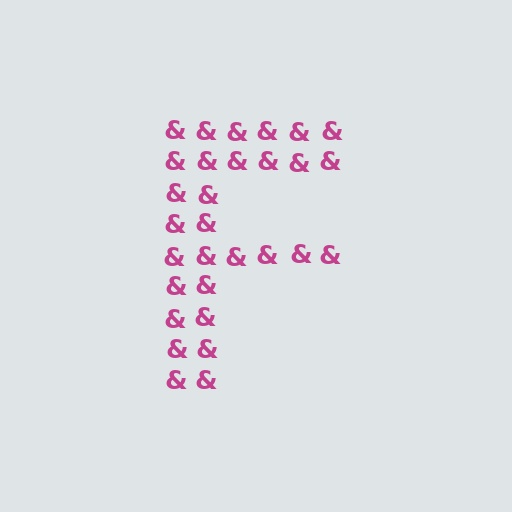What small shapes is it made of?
It is made of small ampersands.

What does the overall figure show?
The overall figure shows the letter F.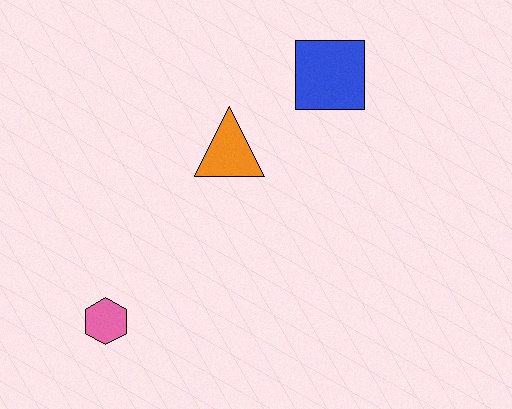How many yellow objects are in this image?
There are no yellow objects.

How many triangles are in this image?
There is 1 triangle.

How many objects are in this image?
There are 3 objects.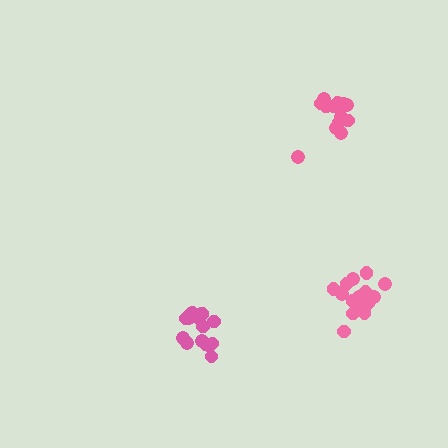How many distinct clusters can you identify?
There are 3 distinct clusters.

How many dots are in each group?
Group 1: 17 dots, Group 2: 13 dots, Group 3: 17 dots (47 total).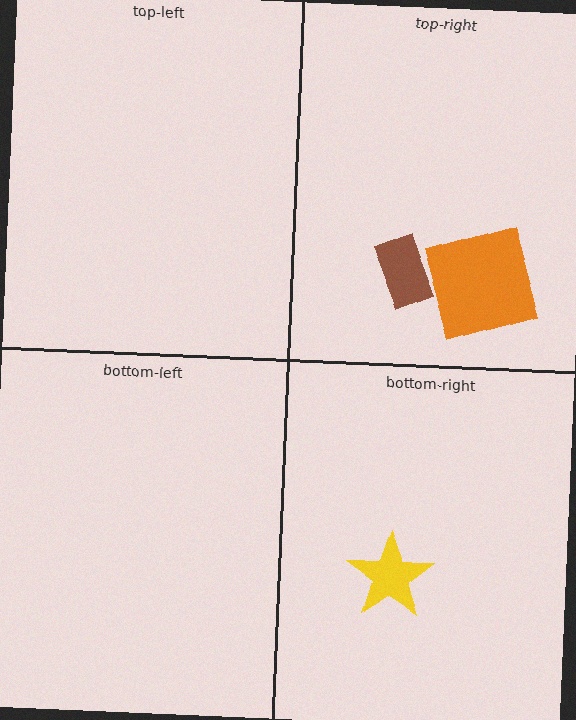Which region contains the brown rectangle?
The top-right region.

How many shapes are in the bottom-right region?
1.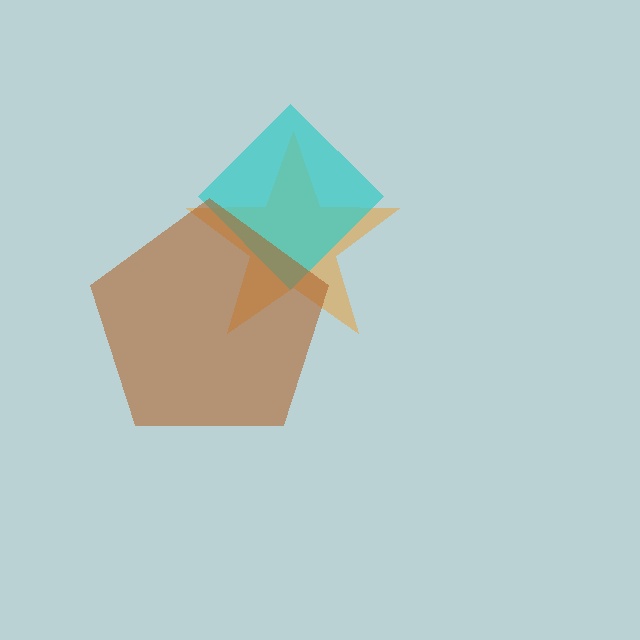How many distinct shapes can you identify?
There are 3 distinct shapes: an orange star, a cyan diamond, a brown pentagon.